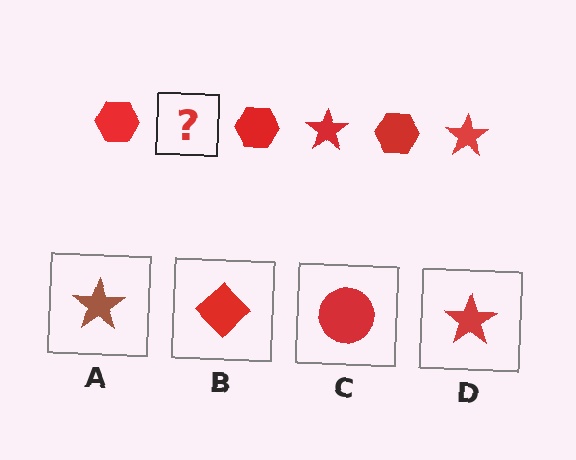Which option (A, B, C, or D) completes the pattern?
D.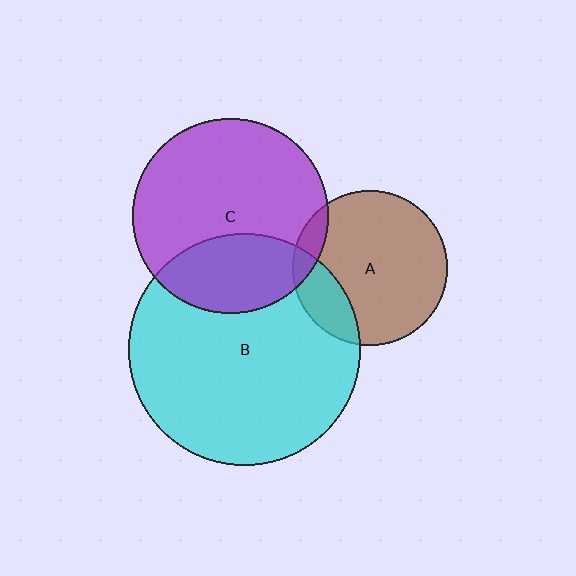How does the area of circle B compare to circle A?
Approximately 2.2 times.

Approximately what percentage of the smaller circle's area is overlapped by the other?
Approximately 30%.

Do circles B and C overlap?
Yes.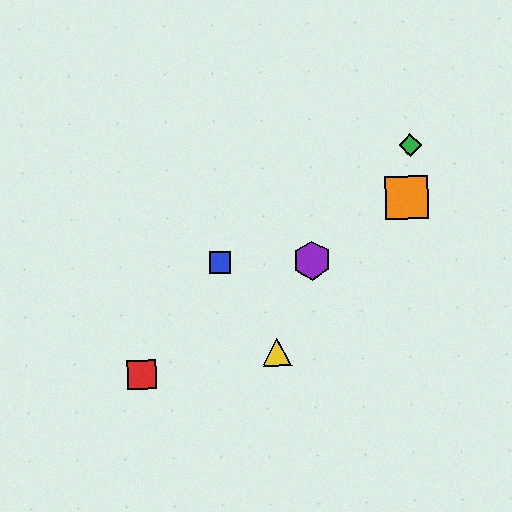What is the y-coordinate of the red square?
The red square is at y≈374.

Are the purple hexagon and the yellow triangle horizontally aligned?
No, the purple hexagon is at y≈260 and the yellow triangle is at y≈352.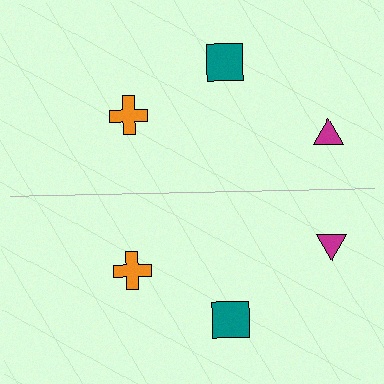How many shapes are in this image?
There are 6 shapes in this image.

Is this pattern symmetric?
Yes, this pattern has bilateral (reflection) symmetry.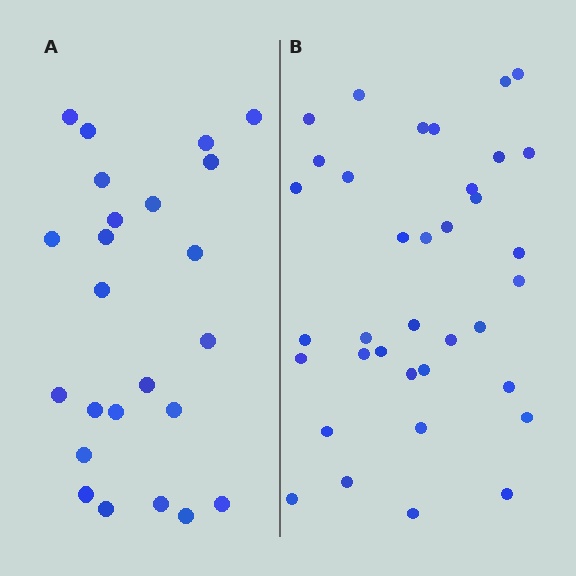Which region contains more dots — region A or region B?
Region B (the right region) has more dots.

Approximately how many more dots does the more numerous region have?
Region B has roughly 12 or so more dots than region A.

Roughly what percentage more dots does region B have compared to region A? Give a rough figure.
About 50% more.